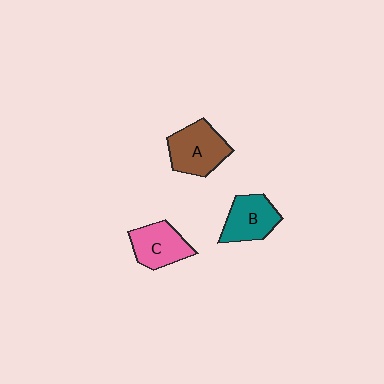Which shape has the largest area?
Shape A (brown).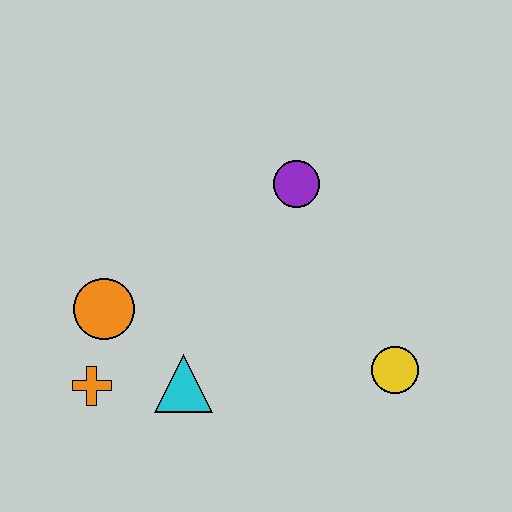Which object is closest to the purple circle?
The yellow circle is closest to the purple circle.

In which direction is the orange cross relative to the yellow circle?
The orange cross is to the left of the yellow circle.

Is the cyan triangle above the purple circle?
No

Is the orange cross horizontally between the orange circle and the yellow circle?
No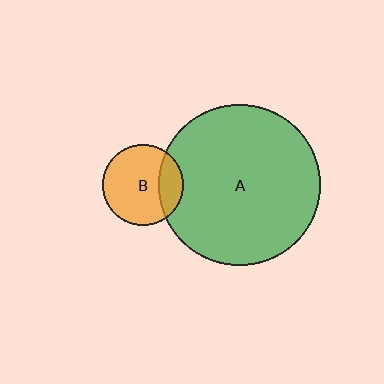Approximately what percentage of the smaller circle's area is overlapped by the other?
Approximately 20%.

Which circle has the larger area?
Circle A (green).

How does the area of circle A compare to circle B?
Approximately 4.0 times.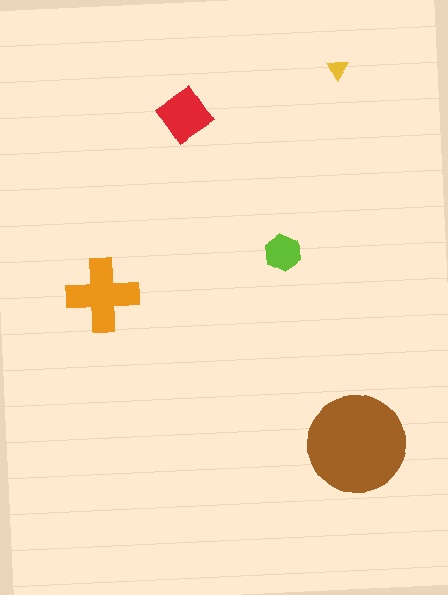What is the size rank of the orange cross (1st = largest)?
2nd.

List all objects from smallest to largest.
The yellow triangle, the lime hexagon, the red diamond, the orange cross, the brown circle.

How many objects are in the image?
There are 5 objects in the image.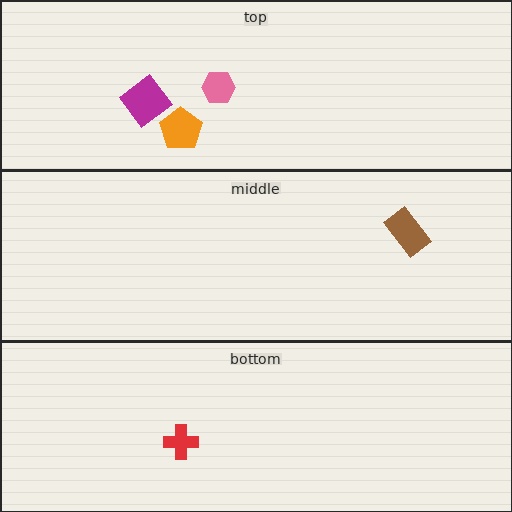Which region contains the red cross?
The bottom region.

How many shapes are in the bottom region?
1.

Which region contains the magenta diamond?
The top region.